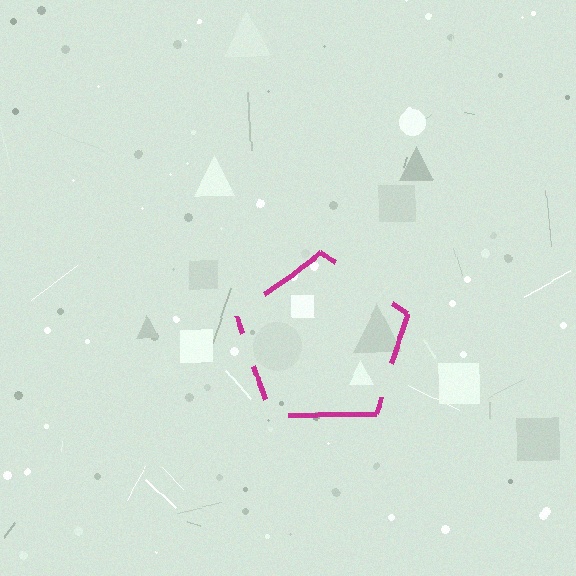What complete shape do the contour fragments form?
The contour fragments form a pentagon.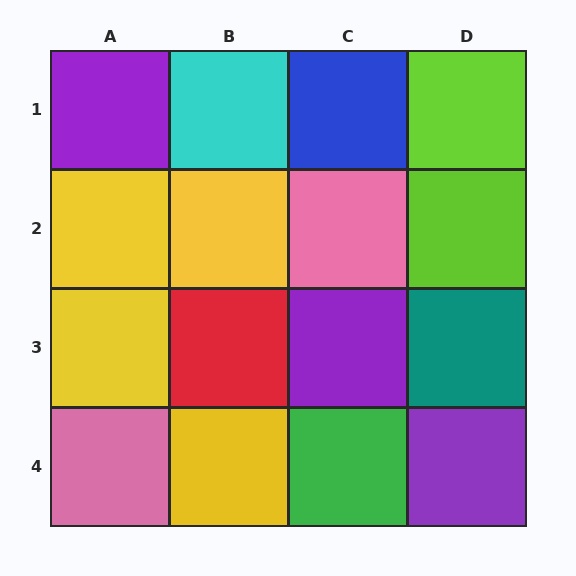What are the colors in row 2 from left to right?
Yellow, yellow, pink, lime.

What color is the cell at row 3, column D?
Teal.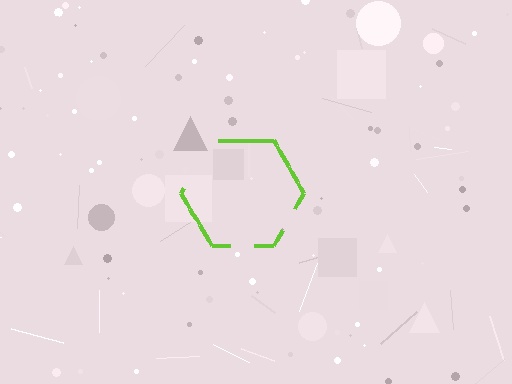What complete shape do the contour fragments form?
The contour fragments form a hexagon.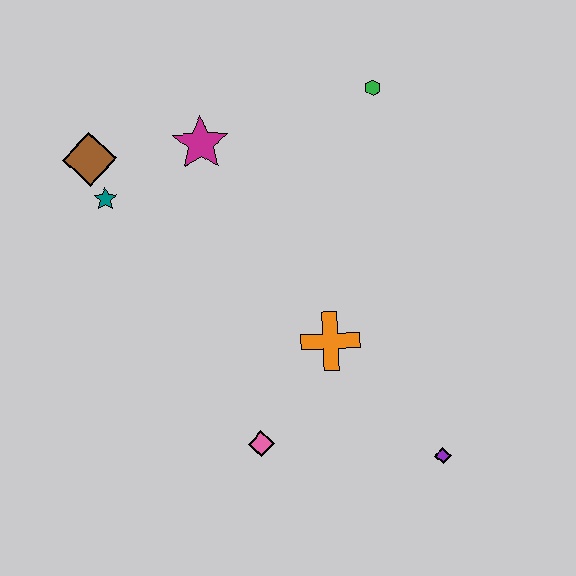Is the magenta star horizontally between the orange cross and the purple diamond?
No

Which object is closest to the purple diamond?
The orange cross is closest to the purple diamond.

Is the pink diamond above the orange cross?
No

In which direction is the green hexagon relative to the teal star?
The green hexagon is to the right of the teal star.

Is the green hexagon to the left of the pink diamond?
No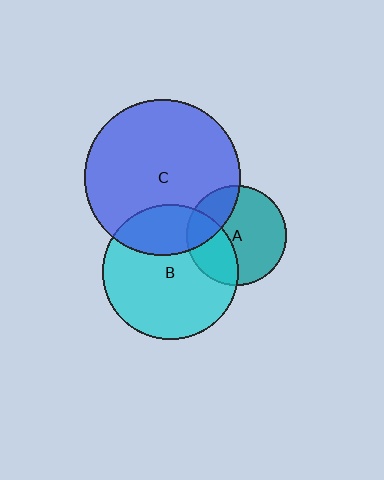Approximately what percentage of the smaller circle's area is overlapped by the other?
Approximately 25%.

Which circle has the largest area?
Circle C (blue).